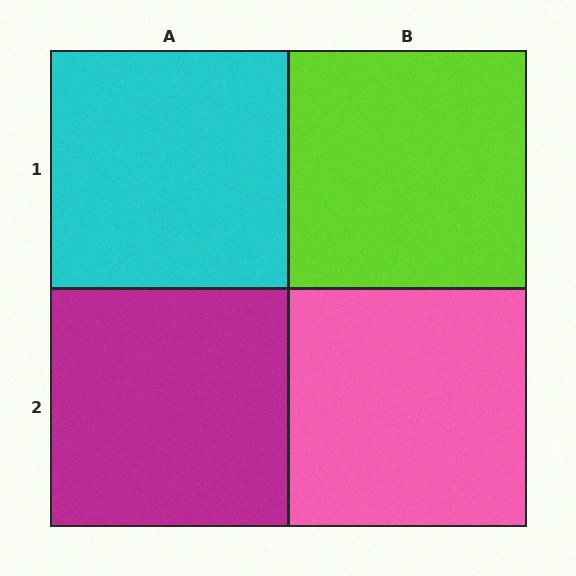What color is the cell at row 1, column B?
Lime.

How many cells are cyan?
1 cell is cyan.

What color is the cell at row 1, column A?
Cyan.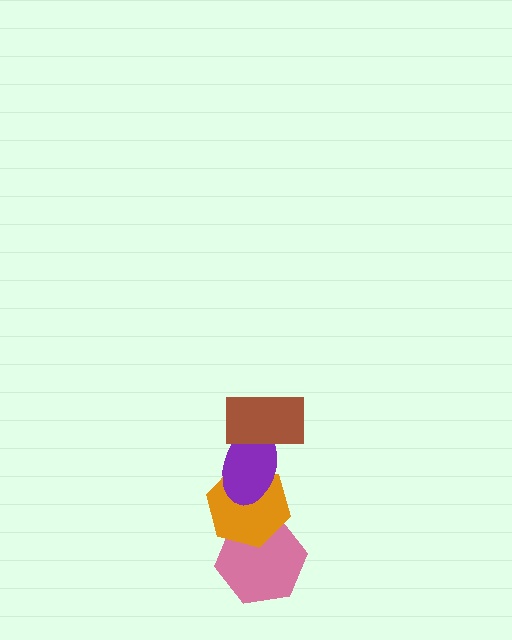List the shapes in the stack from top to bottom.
From top to bottom: the brown rectangle, the purple ellipse, the orange hexagon, the pink hexagon.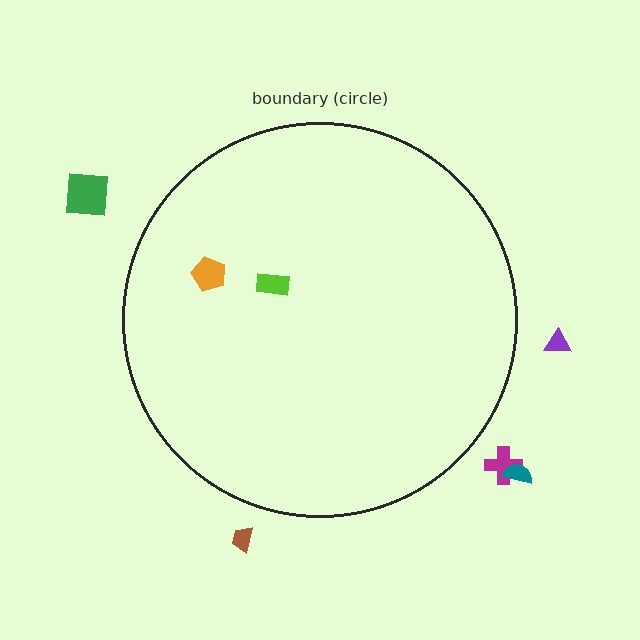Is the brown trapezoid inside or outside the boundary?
Outside.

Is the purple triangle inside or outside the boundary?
Outside.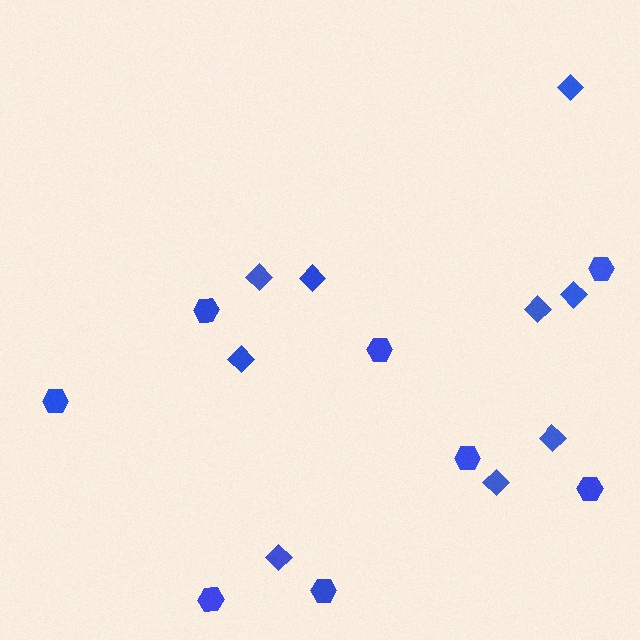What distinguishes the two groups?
There are 2 groups: one group of diamonds (9) and one group of hexagons (8).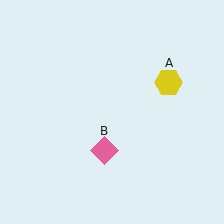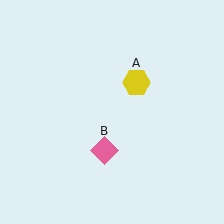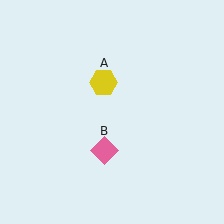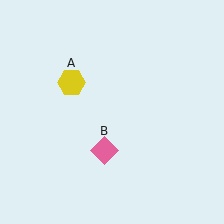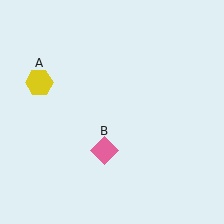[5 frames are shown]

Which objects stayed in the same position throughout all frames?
Pink diamond (object B) remained stationary.